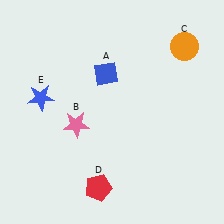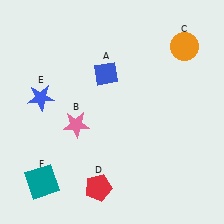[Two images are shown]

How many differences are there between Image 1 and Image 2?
There is 1 difference between the two images.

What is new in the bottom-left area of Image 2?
A teal square (F) was added in the bottom-left area of Image 2.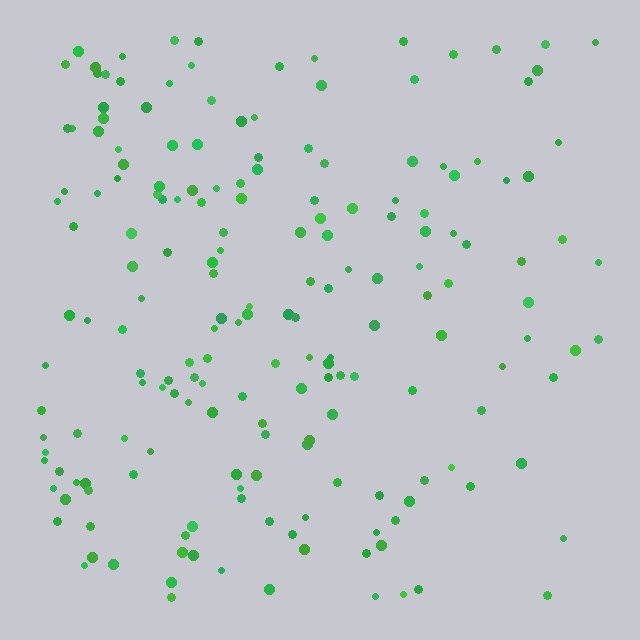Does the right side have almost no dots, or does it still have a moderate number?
Still a moderate number, just noticeably fewer than the left.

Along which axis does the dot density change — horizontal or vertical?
Horizontal.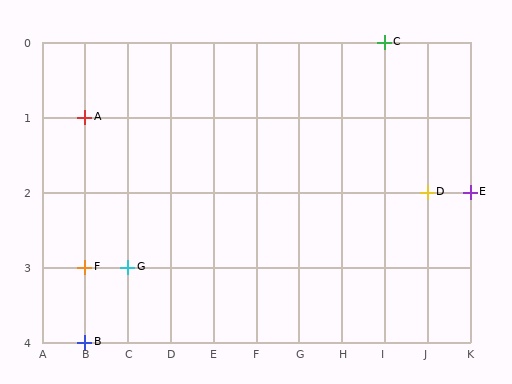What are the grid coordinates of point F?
Point F is at grid coordinates (B, 3).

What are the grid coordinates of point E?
Point E is at grid coordinates (K, 2).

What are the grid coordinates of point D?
Point D is at grid coordinates (J, 2).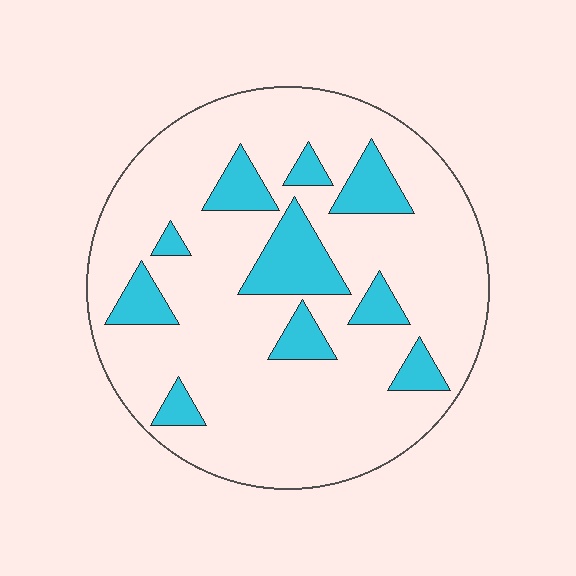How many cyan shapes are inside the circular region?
10.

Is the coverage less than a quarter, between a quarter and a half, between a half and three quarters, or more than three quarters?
Less than a quarter.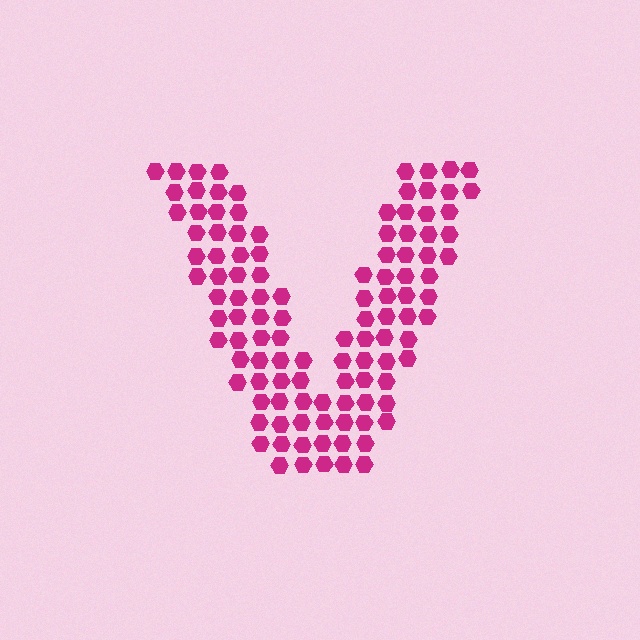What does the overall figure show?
The overall figure shows the letter V.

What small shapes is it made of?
It is made of small hexagons.